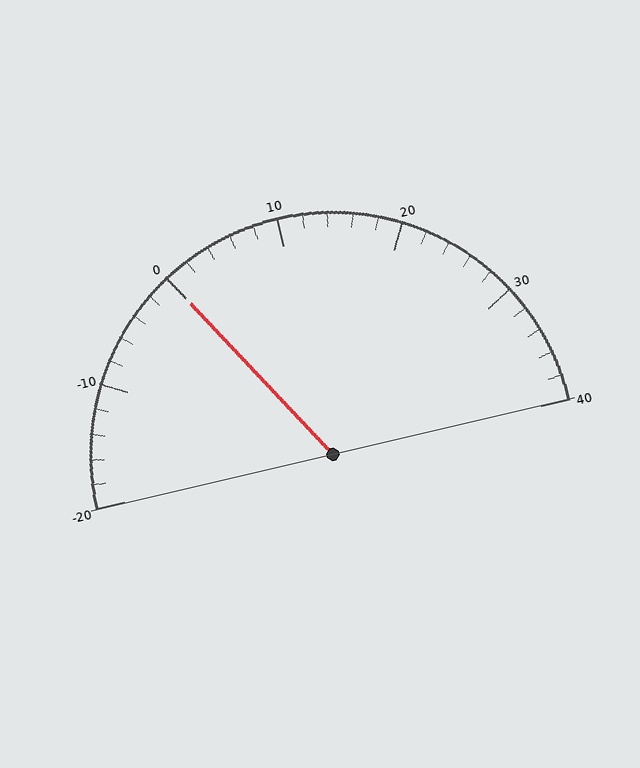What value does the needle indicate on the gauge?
The needle indicates approximately 0.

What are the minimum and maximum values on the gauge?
The gauge ranges from -20 to 40.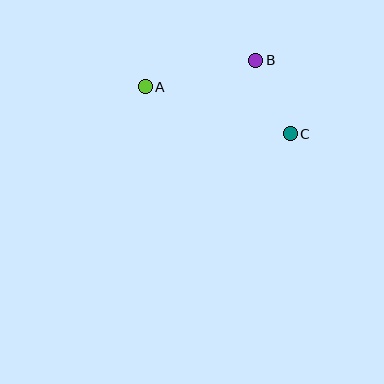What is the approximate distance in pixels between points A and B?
The distance between A and B is approximately 114 pixels.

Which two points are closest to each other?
Points B and C are closest to each other.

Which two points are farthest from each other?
Points A and C are farthest from each other.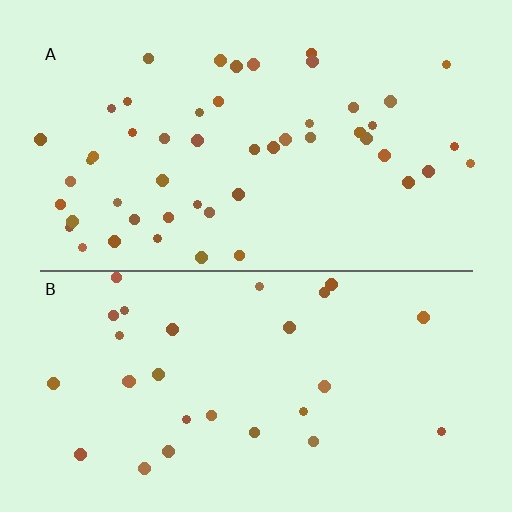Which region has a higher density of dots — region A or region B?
A (the top).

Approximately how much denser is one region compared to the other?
Approximately 1.8× — region A over region B.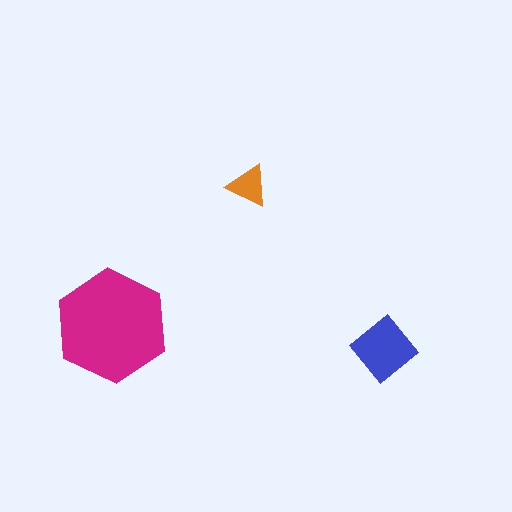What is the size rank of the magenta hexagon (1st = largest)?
1st.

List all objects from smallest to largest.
The orange triangle, the blue diamond, the magenta hexagon.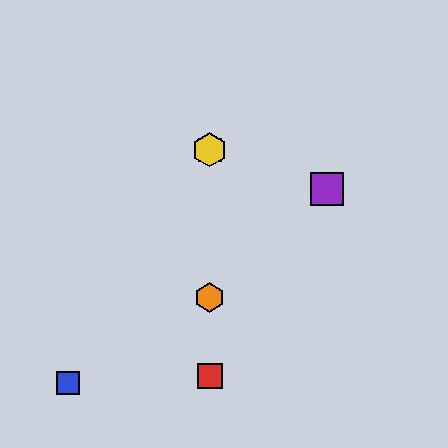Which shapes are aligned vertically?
The red square, the green square, the yellow hexagon, the orange hexagon are aligned vertically.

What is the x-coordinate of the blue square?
The blue square is at x≈68.